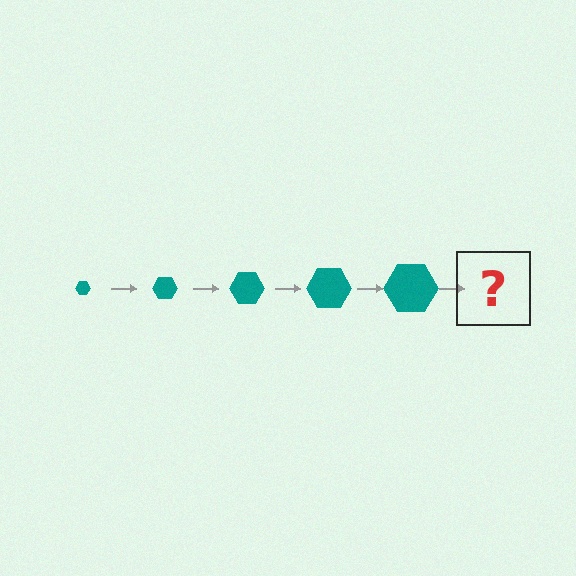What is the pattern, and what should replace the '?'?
The pattern is that the hexagon gets progressively larger each step. The '?' should be a teal hexagon, larger than the previous one.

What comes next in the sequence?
The next element should be a teal hexagon, larger than the previous one.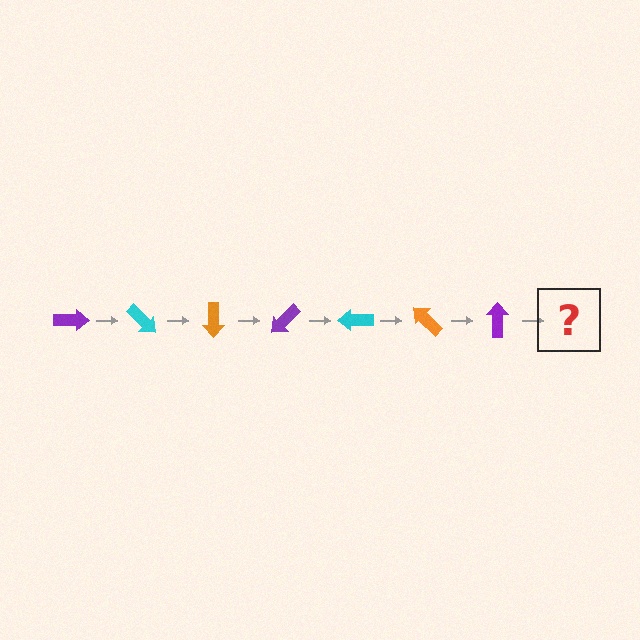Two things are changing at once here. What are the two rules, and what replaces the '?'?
The two rules are that it rotates 45 degrees each step and the color cycles through purple, cyan, and orange. The '?' should be a cyan arrow, rotated 315 degrees from the start.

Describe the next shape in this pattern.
It should be a cyan arrow, rotated 315 degrees from the start.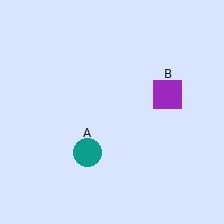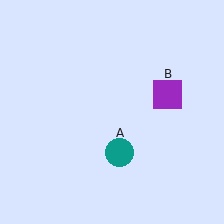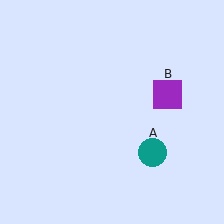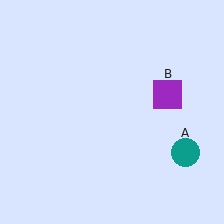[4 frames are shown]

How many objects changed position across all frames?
1 object changed position: teal circle (object A).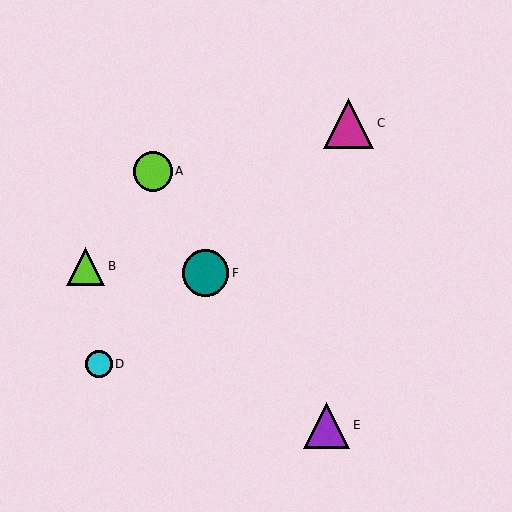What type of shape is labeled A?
Shape A is a lime circle.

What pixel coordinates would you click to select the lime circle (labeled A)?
Click at (153, 171) to select the lime circle A.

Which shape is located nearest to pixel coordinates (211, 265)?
The teal circle (labeled F) at (206, 273) is nearest to that location.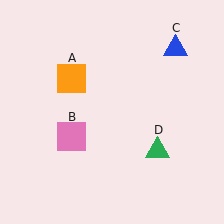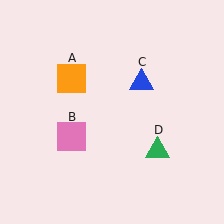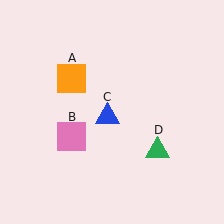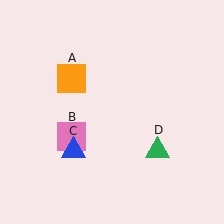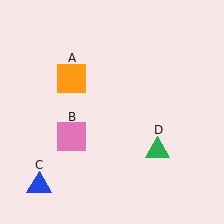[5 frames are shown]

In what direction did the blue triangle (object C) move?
The blue triangle (object C) moved down and to the left.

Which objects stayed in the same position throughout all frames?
Orange square (object A) and pink square (object B) and green triangle (object D) remained stationary.